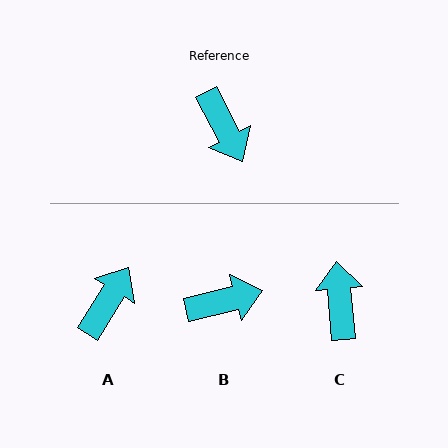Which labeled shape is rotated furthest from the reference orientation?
C, about 157 degrees away.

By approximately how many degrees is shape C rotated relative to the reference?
Approximately 157 degrees counter-clockwise.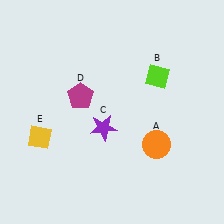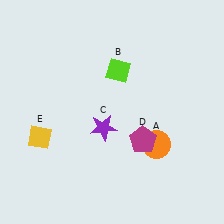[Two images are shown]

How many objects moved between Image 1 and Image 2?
2 objects moved between the two images.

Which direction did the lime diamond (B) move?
The lime diamond (B) moved left.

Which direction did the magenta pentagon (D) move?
The magenta pentagon (D) moved right.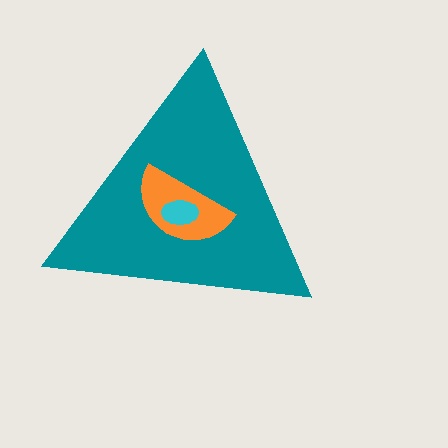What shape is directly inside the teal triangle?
The orange semicircle.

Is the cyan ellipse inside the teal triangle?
Yes.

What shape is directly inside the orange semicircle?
The cyan ellipse.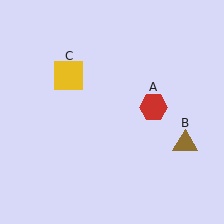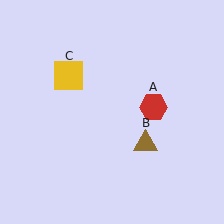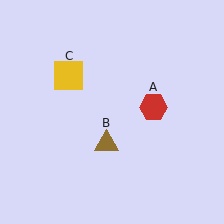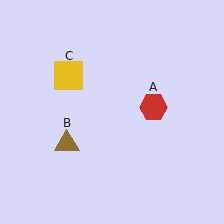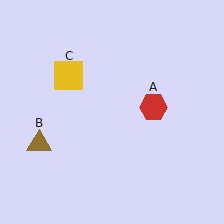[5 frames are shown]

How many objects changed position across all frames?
1 object changed position: brown triangle (object B).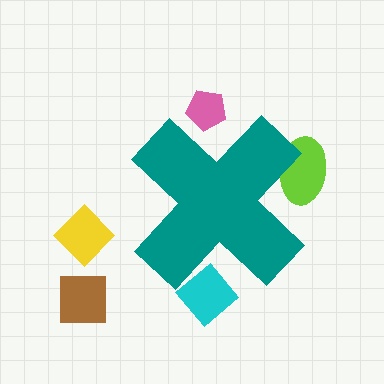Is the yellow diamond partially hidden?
No, the yellow diamond is fully visible.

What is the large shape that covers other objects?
A teal cross.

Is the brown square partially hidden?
No, the brown square is fully visible.